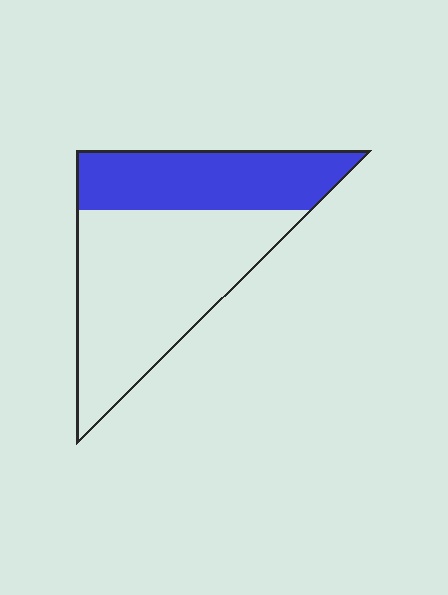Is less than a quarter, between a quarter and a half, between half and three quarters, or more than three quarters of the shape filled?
Between a quarter and a half.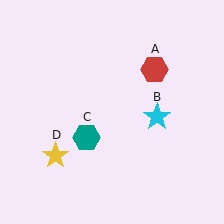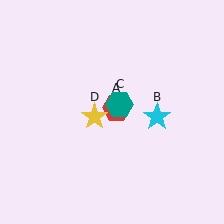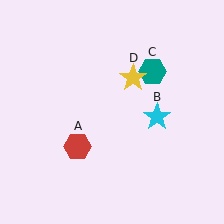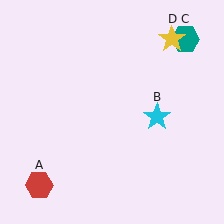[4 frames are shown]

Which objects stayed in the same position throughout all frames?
Cyan star (object B) remained stationary.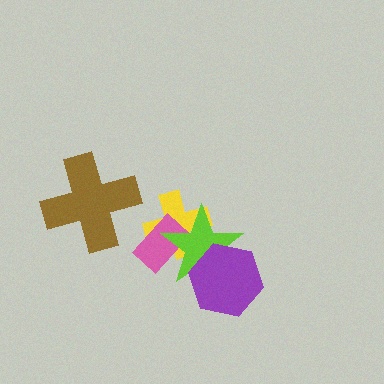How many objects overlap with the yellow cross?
2 objects overlap with the yellow cross.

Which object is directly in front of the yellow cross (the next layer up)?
The pink rectangle is directly in front of the yellow cross.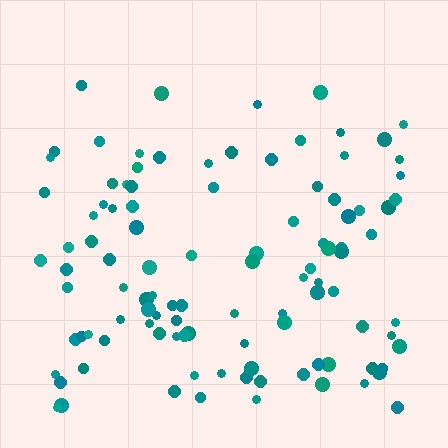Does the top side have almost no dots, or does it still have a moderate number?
Still a moderate number, just noticeably fewer than the bottom.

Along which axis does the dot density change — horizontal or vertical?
Vertical.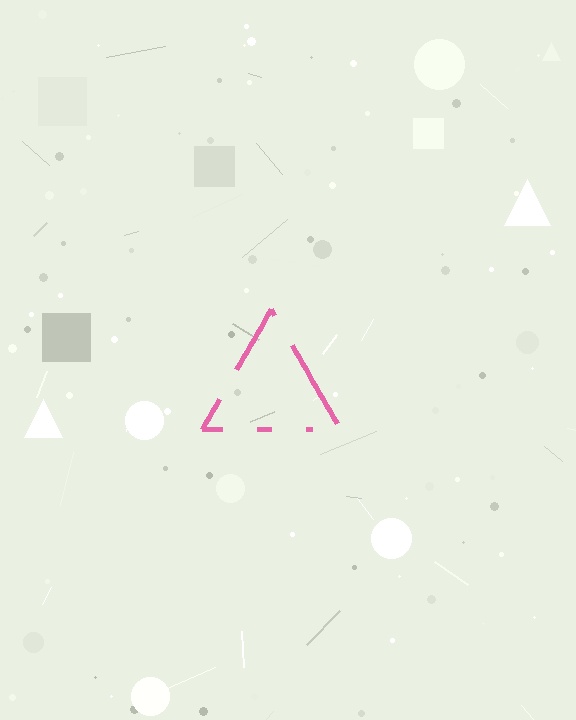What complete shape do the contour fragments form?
The contour fragments form a triangle.